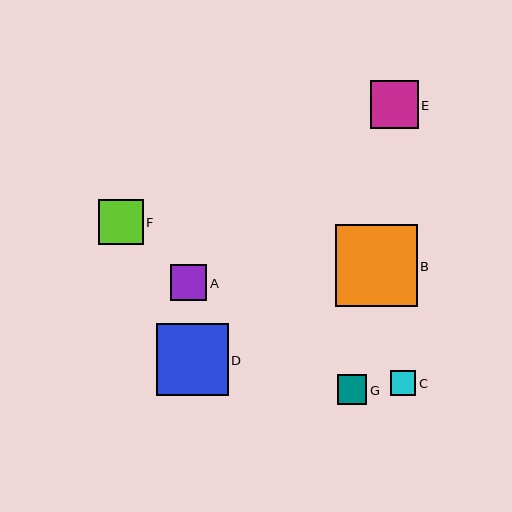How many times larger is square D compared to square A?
Square D is approximately 2.0 times the size of square A.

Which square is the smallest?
Square C is the smallest with a size of approximately 25 pixels.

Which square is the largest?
Square B is the largest with a size of approximately 82 pixels.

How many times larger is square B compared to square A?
Square B is approximately 2.3 times the size of square A.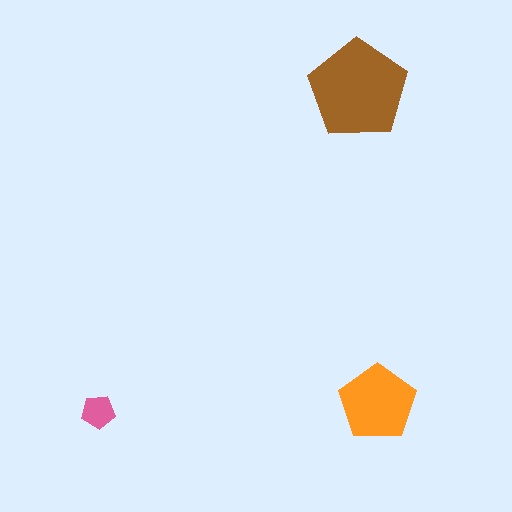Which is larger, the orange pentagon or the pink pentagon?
The orange one.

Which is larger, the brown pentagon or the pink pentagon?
The brown one.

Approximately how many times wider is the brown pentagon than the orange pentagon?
About 1.5 times wider.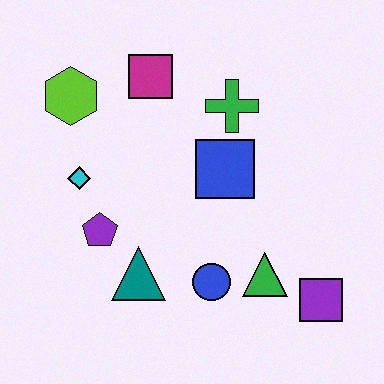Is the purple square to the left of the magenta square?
No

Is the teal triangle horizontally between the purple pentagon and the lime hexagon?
No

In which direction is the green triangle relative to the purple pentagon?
The green triangle is to the right of the purple pentagon.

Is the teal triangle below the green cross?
Yes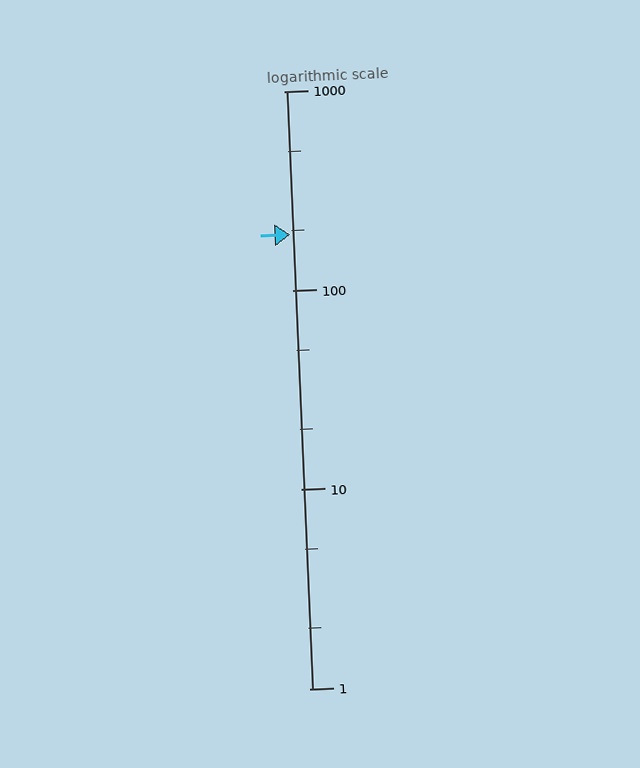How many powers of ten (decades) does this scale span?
The scale spans 3 decades, from 1 to 1000.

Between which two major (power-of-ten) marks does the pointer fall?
The pointer is between 100 and 1000.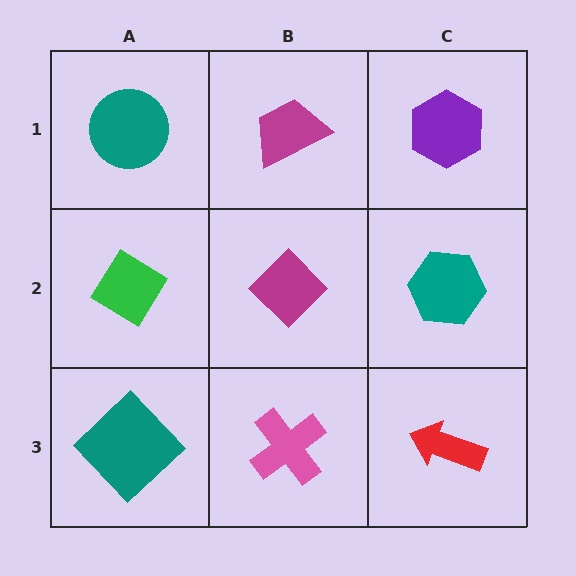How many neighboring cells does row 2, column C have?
3.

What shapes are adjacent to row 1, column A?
A green diamond (row 2, column A), a magenta trapezoid (row 1, column B).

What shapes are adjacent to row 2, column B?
A magenta trapezoid (row 1, column B), a pink cross (row 3, column B), a green diamond (row 2, column A), a teal hexagon (row 2, column C).